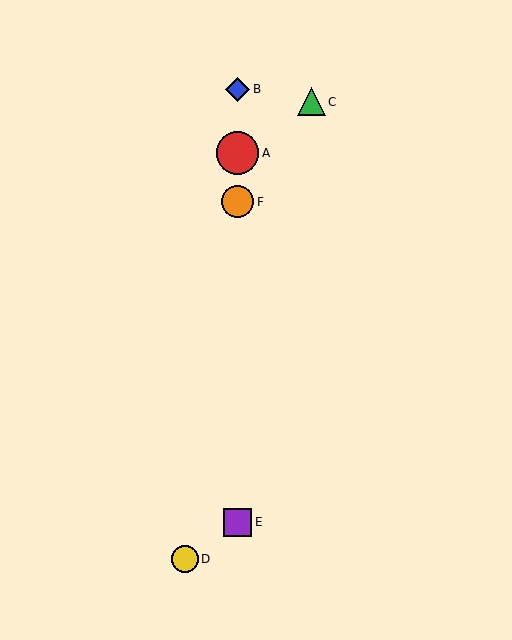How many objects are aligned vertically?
4 objects (A, B, E, F) are aligned vertically.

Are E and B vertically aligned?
Yes, both are at x≈238.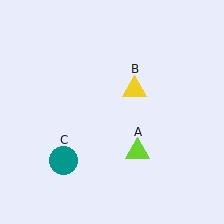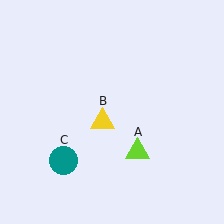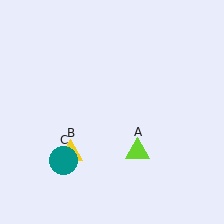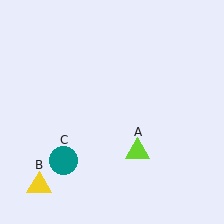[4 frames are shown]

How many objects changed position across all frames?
1 object changed position: yellow triangle (object B).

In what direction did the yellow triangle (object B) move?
The yellow triangle (object B) moved down and to the left.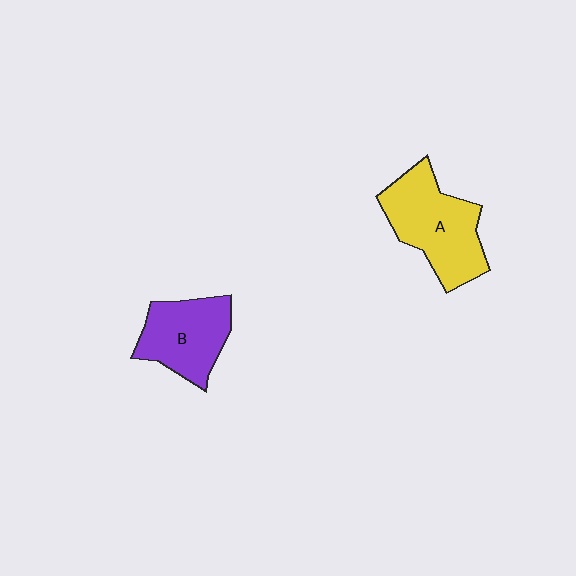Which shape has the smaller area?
Shape B (purple).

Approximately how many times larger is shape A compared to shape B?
Approximately 1.3 times.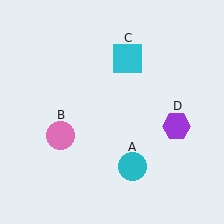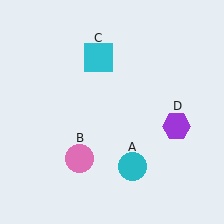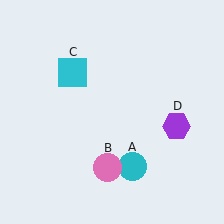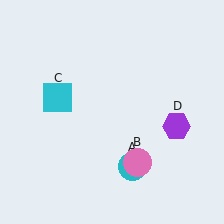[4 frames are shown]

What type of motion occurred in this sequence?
The pink circle (object B), cyan square (object C) rotated counterclockwise around the center of the scene.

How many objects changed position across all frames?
2 objects changed position: pink circle (object B), cyan square (object C).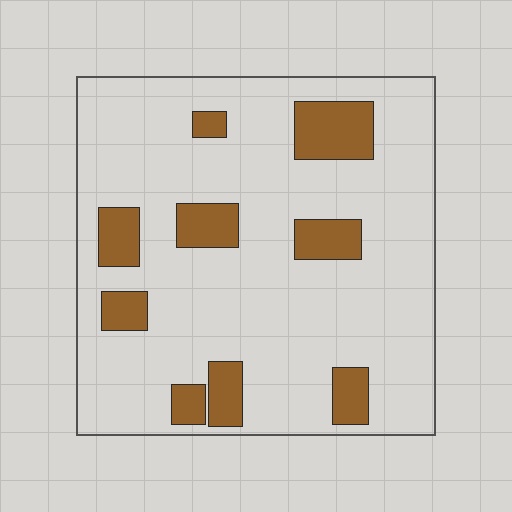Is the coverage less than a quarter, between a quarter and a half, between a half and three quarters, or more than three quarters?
Less than a quarter.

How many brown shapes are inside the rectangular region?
9.